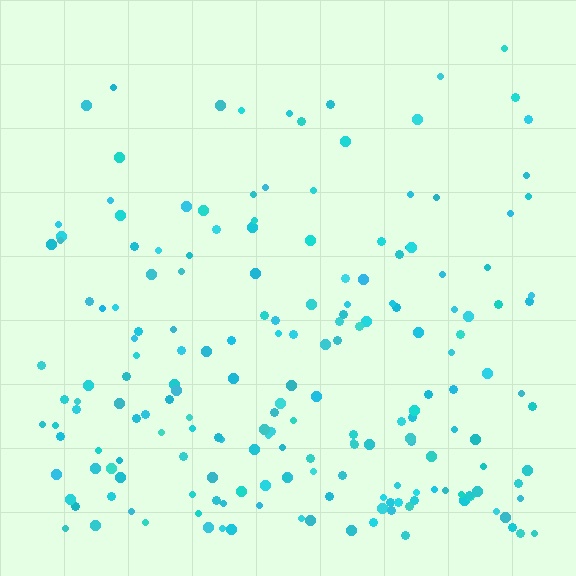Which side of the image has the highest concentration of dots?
The bottom.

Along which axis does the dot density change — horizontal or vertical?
Vertical.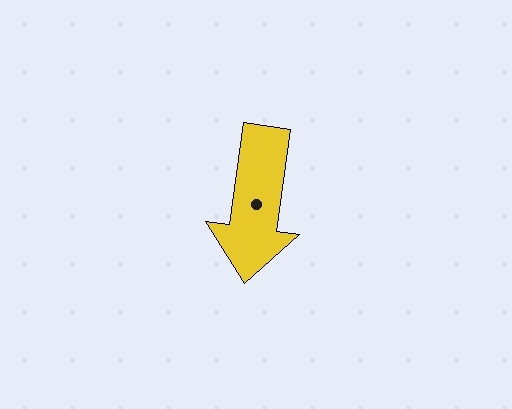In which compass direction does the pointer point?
South.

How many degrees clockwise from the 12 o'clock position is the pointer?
Approximately 188 degrees.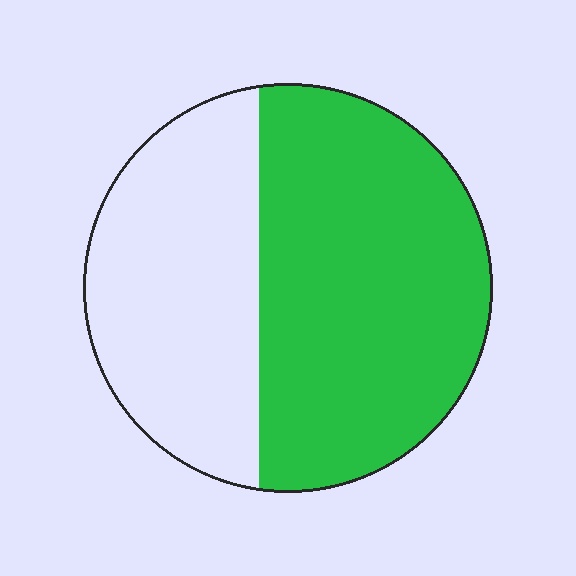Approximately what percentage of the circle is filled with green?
Approximately 60%.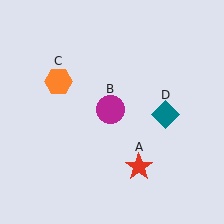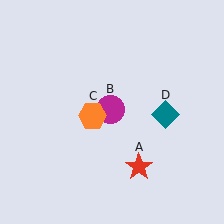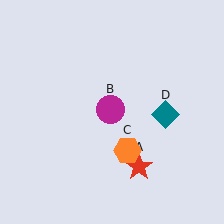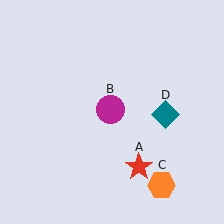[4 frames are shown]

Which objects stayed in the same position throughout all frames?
Red star (object A) and magenta circle (object B) and teal diamond (object D) remained stationary.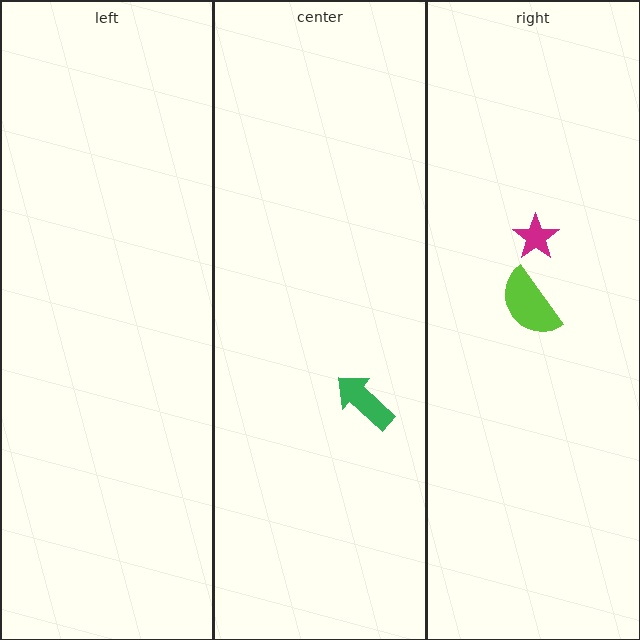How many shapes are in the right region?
2.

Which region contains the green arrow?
The center region.